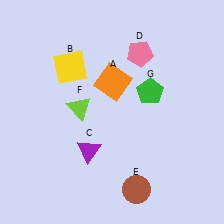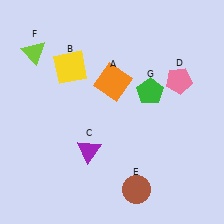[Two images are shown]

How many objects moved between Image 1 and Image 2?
2 objects moved between the two images.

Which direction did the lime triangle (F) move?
The lime triangle (F) moved up.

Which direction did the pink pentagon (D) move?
The pink pentagon (D) moved right.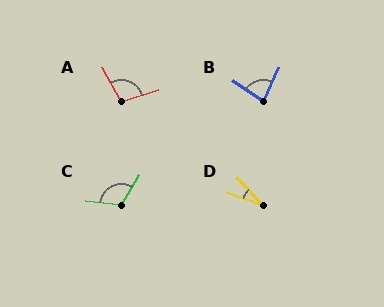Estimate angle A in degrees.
Approximately 101 degrees.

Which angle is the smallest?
D, at approximately 27 degrees.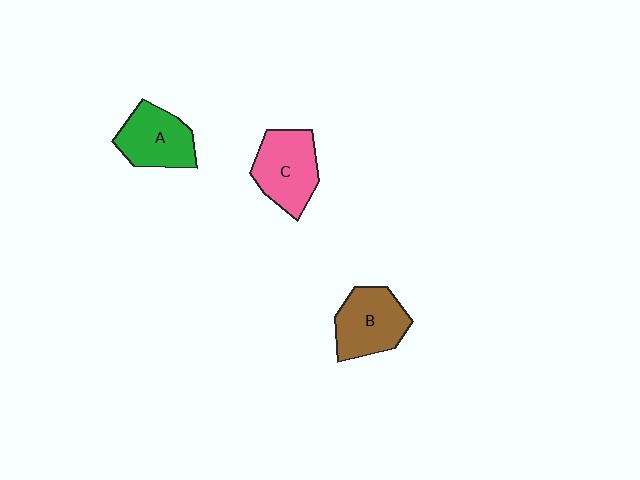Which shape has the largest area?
Shape C (pink).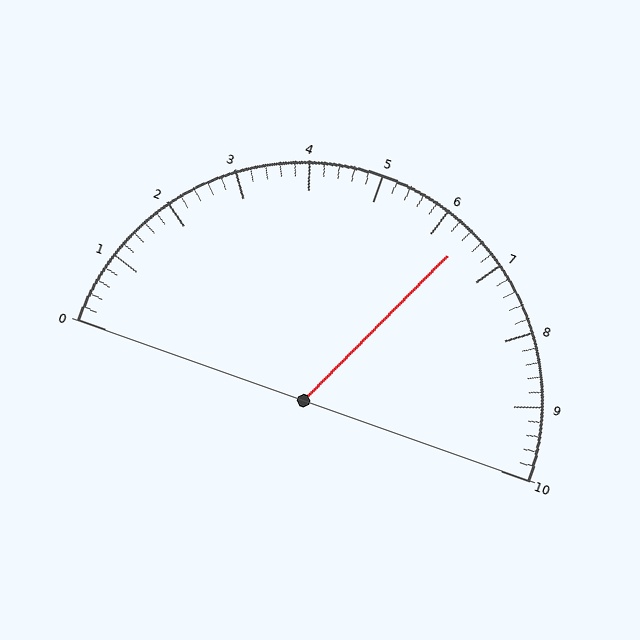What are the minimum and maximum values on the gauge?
The gauge ranges from 0 to 10.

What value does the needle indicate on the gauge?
The needle indicates approximately 6.4.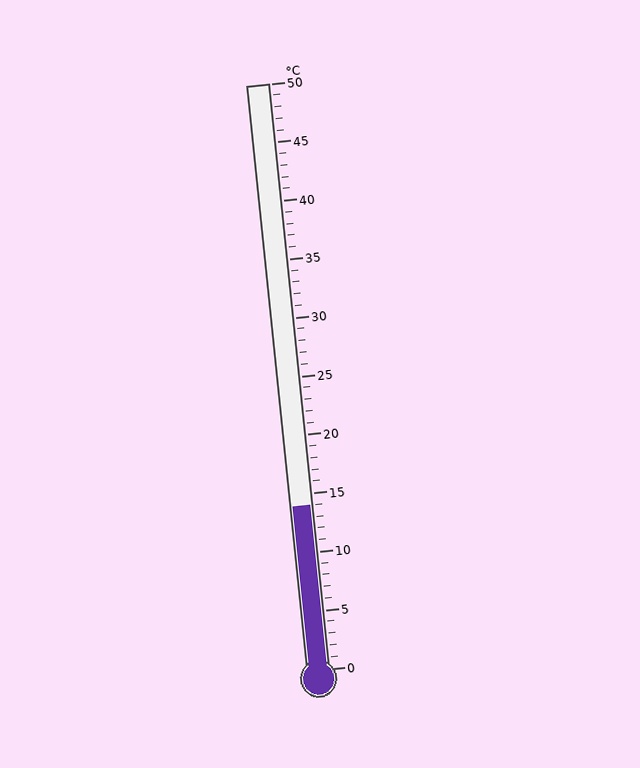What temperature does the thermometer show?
The thermometer shows approximately 14°C.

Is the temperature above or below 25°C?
The temperature is below 25°C.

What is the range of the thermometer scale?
The thermometer scale ranges from 0°C to 50°C.